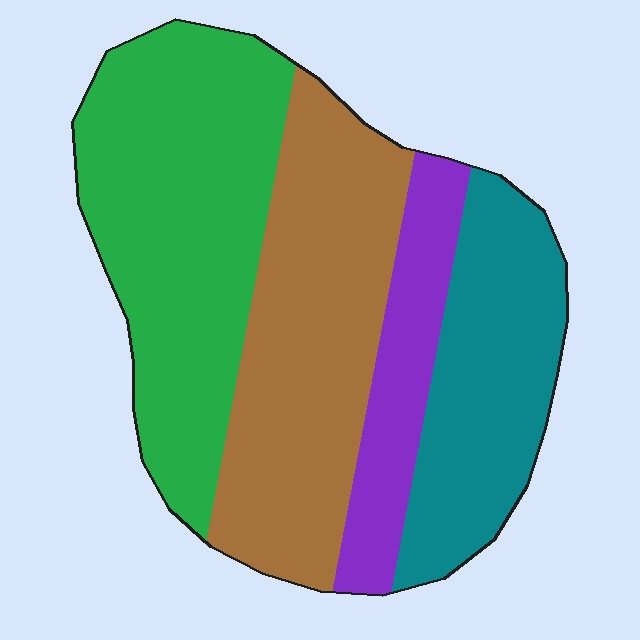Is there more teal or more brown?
Brown.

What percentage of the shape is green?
Green takes up about one third (1/3) of the shape.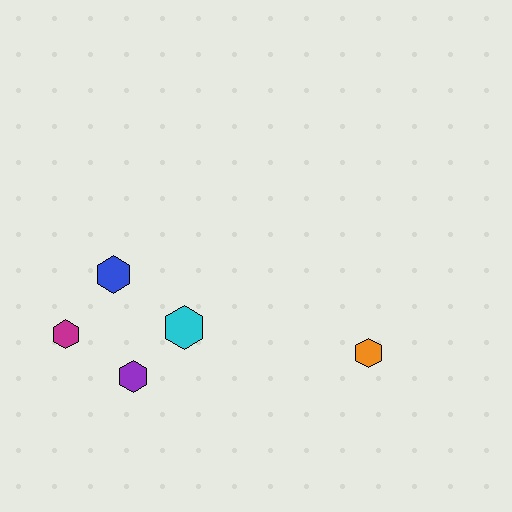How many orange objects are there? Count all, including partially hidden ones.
There is 1 orange object.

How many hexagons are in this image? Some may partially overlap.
There are 5 hexagons.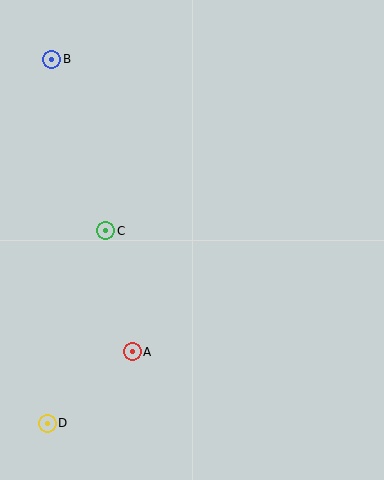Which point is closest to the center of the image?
Point C at (105, 231) is closest to the center.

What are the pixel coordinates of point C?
Point C is at (105, 231).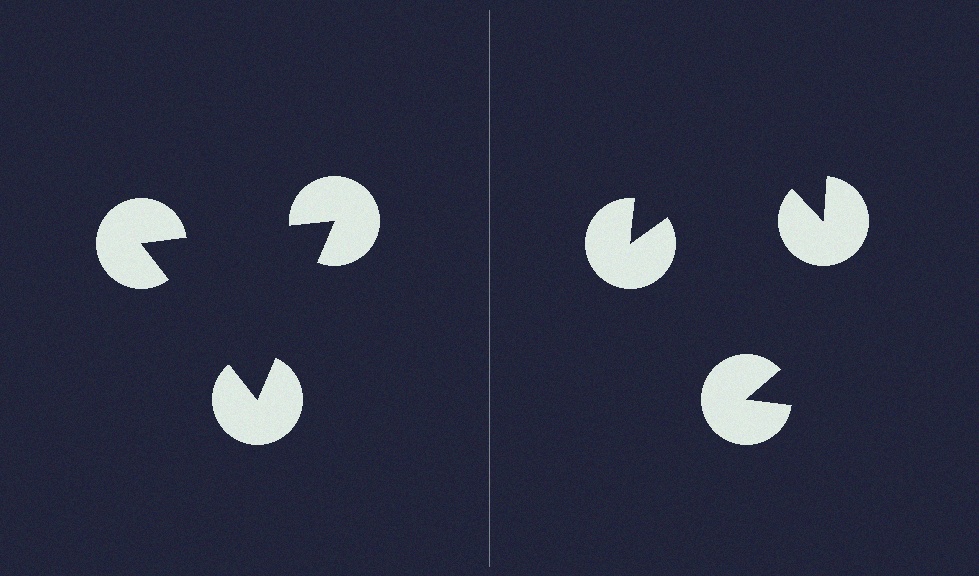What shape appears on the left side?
An illusory triangle.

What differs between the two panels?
The pac-man discs are positioned identically on both sides; only the wedge orientations differ. On the left they align to a triangle; on the right they are misaligned.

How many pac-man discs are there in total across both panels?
6 — 3 on each side.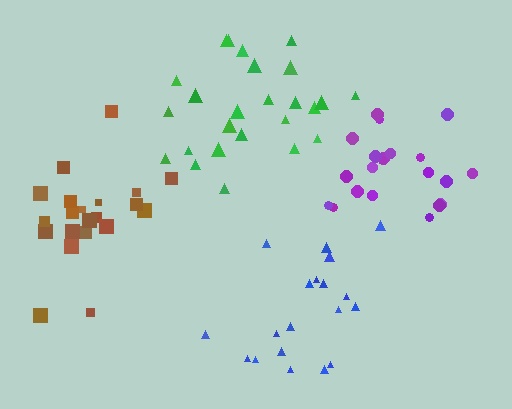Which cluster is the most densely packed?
Purple.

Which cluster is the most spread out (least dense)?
Blue.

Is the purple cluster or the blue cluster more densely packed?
Purple.